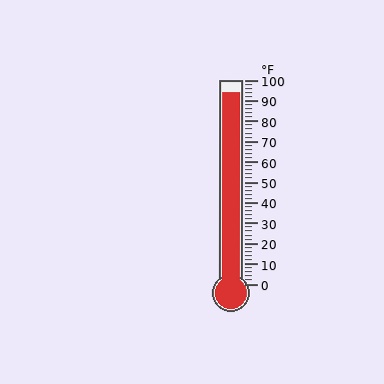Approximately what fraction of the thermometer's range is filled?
The thermometer is filled to approximately 95% of its range.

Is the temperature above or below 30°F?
The temperature is above 30°F.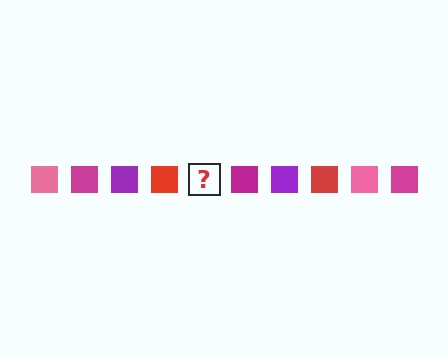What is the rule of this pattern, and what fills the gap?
The rule is that the pattern cycles through pink, magenta, purple, red squares. The gap should be filled with a pink square.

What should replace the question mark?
The question mark should be replaced with a pink square.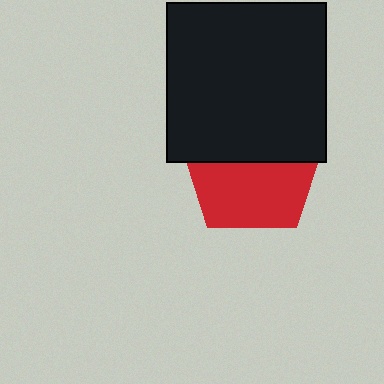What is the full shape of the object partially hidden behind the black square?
The partially hidden object is a red pentagon.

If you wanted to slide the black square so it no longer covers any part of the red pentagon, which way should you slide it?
Slide it up — that is the most direct way to separate the two shapes.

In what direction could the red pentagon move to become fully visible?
The red pentagon could move down. That would shift it out from behind the black square entirely.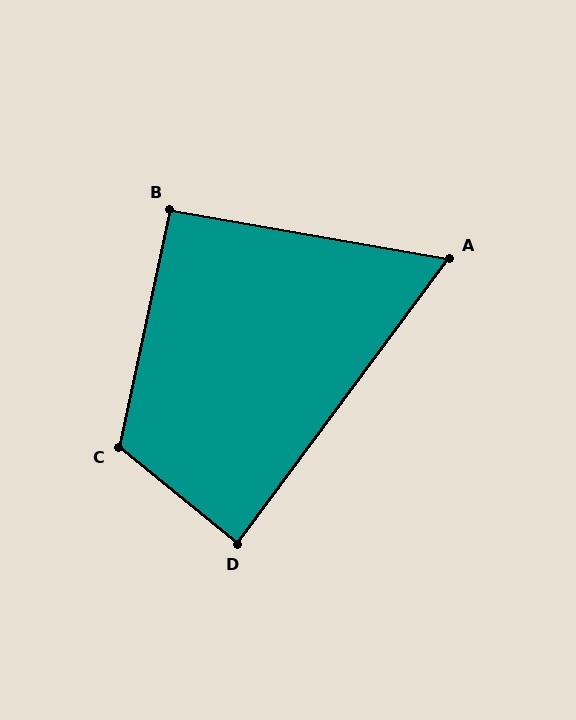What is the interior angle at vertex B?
Approximately 92 degrees (approximately right).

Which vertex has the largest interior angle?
C, at approximately 117 degrees.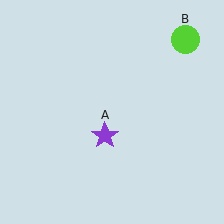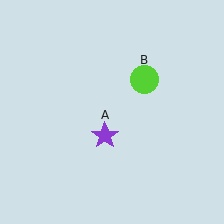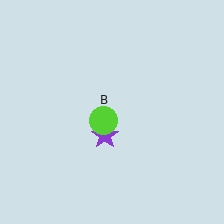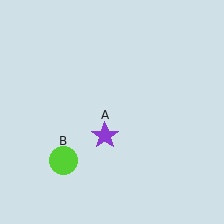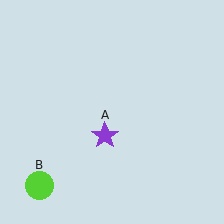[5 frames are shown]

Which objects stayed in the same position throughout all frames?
Purple star (object A) remained stationary.